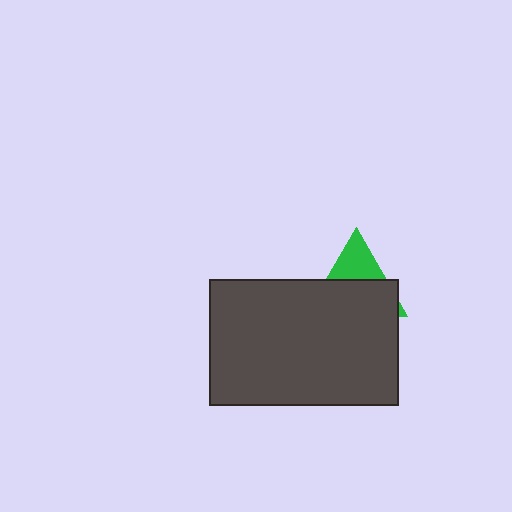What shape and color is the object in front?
The object in front is a dark gray rectangle.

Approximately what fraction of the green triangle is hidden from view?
Roughly 65% of the green triangle is hidden behind the dark gray rectangle.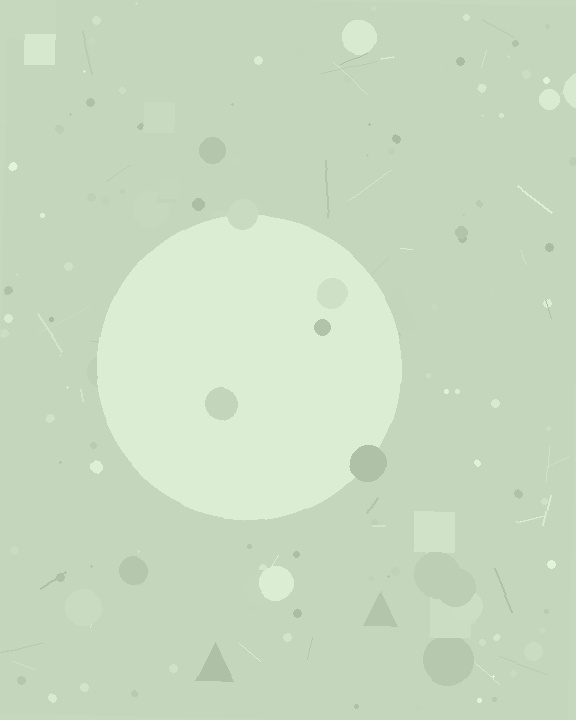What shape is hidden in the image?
A circle is hidden in the image.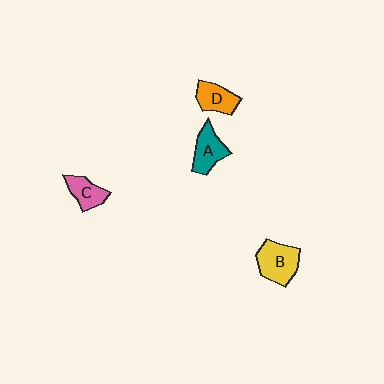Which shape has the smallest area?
Shape C (pink).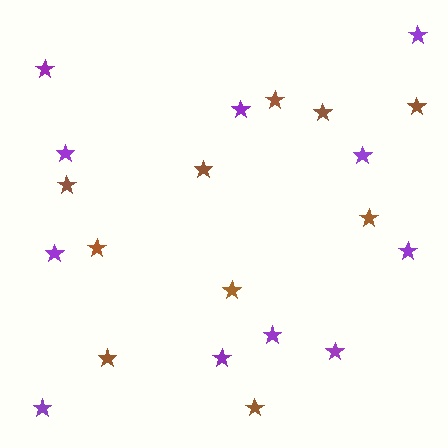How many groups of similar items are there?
There are 2 groups: one group of brown stars (10) and one group of purple stars (11).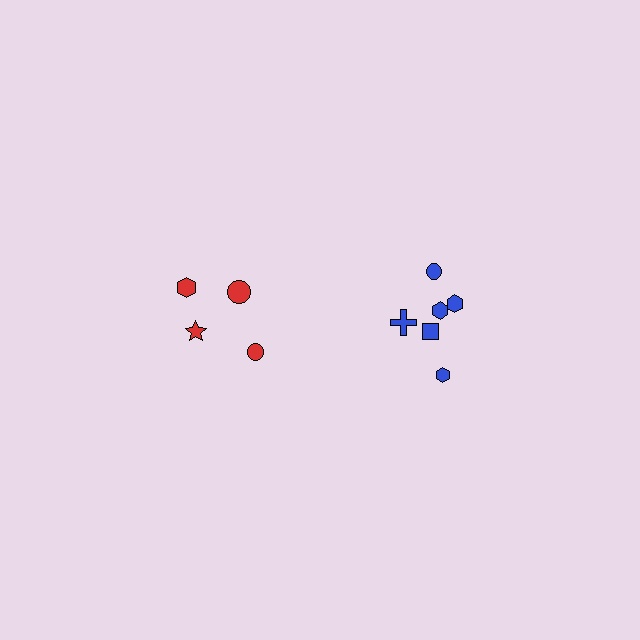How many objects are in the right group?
There are 6 objects.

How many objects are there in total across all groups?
There are 10 objects.